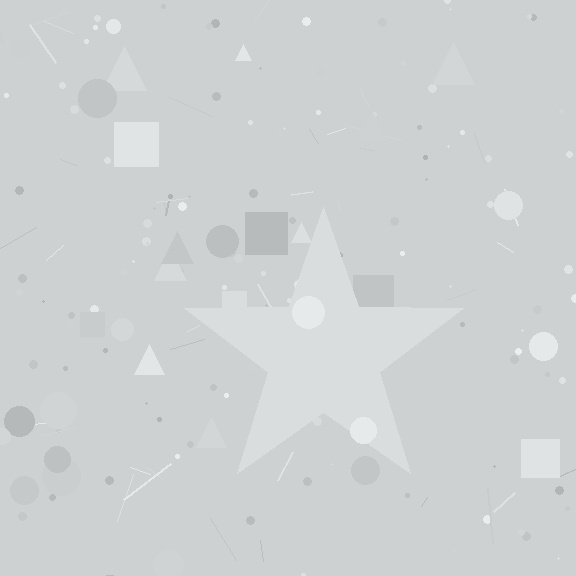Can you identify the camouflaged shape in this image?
The camouflaged shape is a star.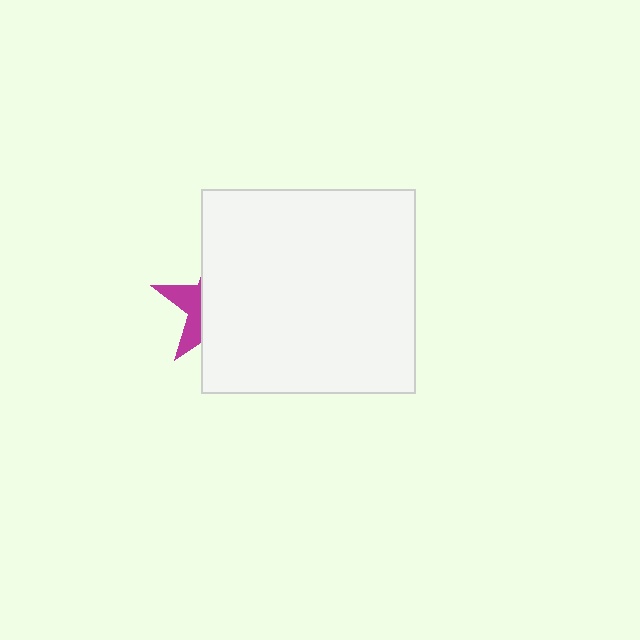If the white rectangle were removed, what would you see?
You would see the complete magenta star.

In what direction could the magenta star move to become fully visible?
The magenta star could move left. That would shift it out from behind the white rectangle entirely.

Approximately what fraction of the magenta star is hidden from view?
Roughly 69% of the magenta star is hidden behind the white rectangle.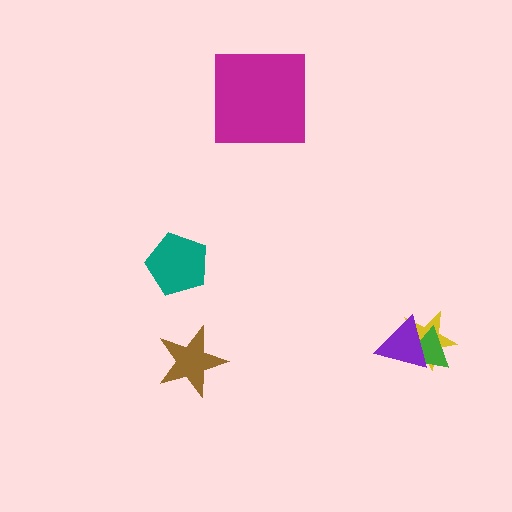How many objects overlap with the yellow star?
2 objects overlap with the yellow star.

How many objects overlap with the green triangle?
2 objects overlap with the green triangle.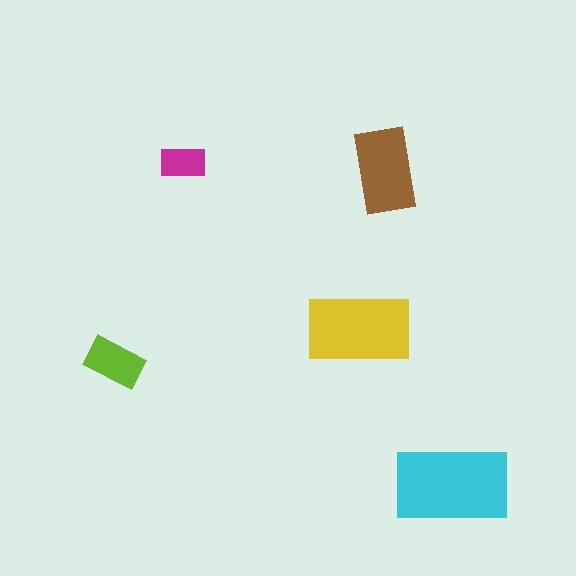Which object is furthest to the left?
The lime rectangle is leftmost.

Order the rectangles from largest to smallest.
the cyan one, the yellow one, the brown one, the lime one, the magenta one.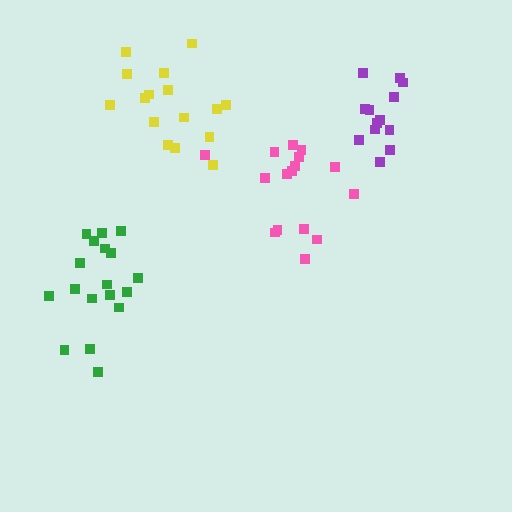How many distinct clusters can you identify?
There are 4 distinct clusters.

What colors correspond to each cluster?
The clusters are colored: green, purple, pink, yellow.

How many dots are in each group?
Group 1: 18 dots, Group 2: 13 dots, Group 3: 16 dots, Group 4: 16 dots (63 total).